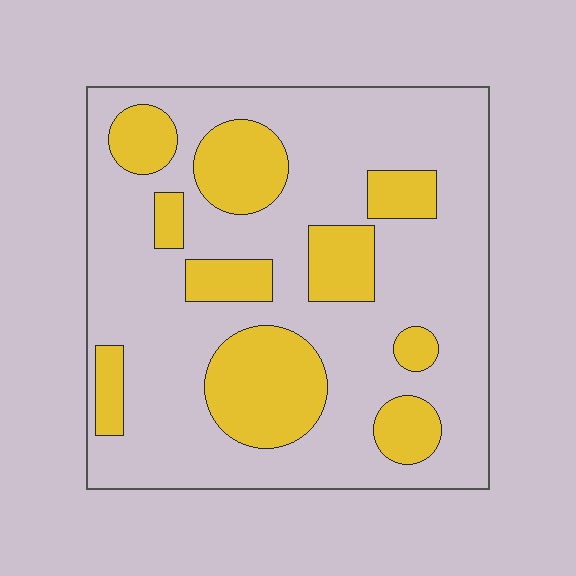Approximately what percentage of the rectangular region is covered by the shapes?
Approximately 30%.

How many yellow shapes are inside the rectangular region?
10.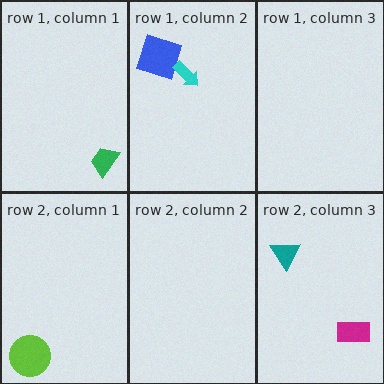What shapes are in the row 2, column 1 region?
The lime circle.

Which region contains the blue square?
The row 1, column 2 region.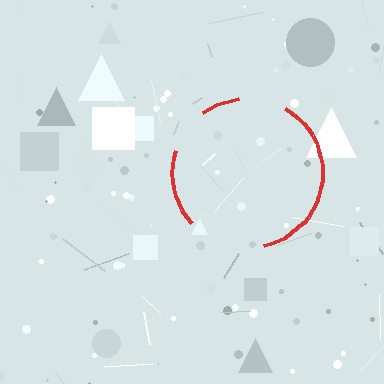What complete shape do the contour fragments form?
The contour fragments form a circle.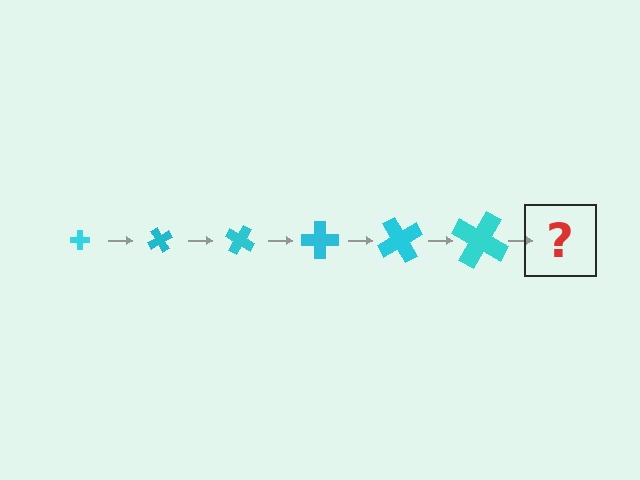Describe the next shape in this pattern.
It should be a cross, larger than the previous one and rotated 360 degrees from the start.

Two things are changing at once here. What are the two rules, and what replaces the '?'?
The two rules are that the cross grows larger each step and it rotates 60 degrees each step. The '?' should be a cross, larger than the previous one and rotated 360 degrees from the start.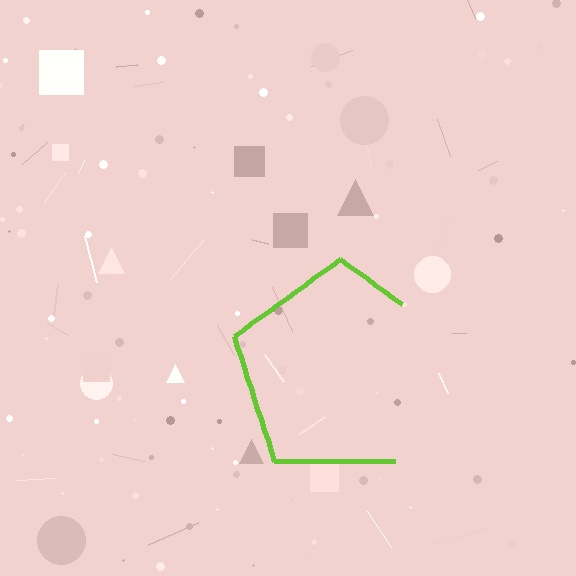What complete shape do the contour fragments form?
The contour fragments form a pentagon.